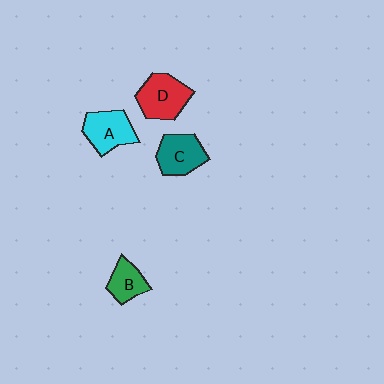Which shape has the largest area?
Shape D (red).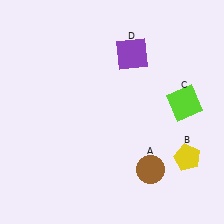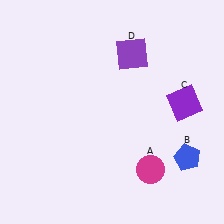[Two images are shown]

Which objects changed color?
A changed from brown to magenta. B changed from yellow to blue. C changed from lime to purple.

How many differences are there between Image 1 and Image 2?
There are 3 differences between the two images.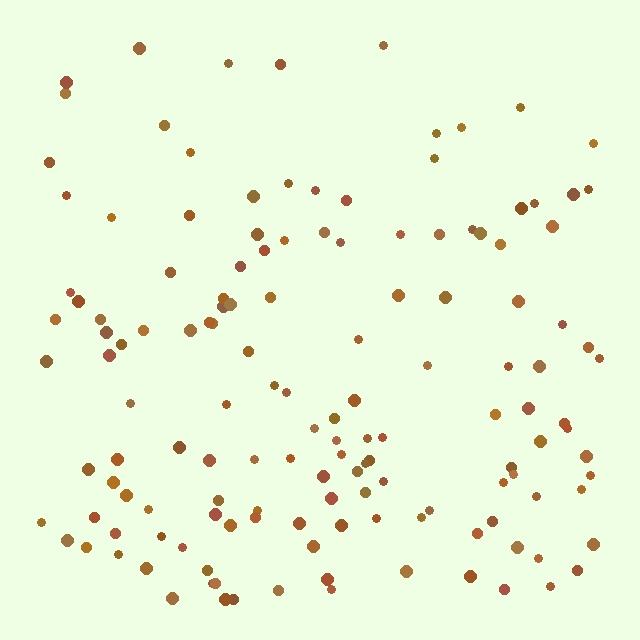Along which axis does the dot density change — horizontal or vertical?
Vertical.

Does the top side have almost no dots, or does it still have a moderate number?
Still a moderate number, just noticeably fewer than the bottom.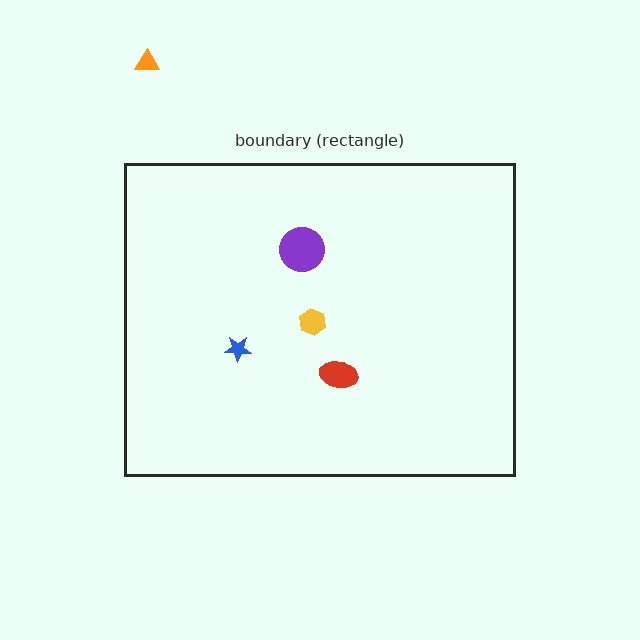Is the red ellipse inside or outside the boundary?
Inside.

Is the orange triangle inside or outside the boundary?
Outside.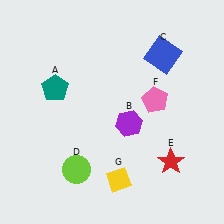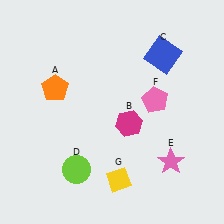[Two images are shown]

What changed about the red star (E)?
In Image 1, E is red. In Image 2, it changed to pink.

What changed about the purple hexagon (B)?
In Image 1, B is purple. In Image 2, it changed to magenta.